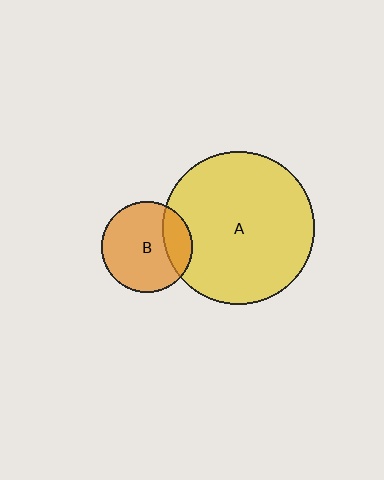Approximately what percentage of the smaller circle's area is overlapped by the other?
Approximately 20%.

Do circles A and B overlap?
Yes.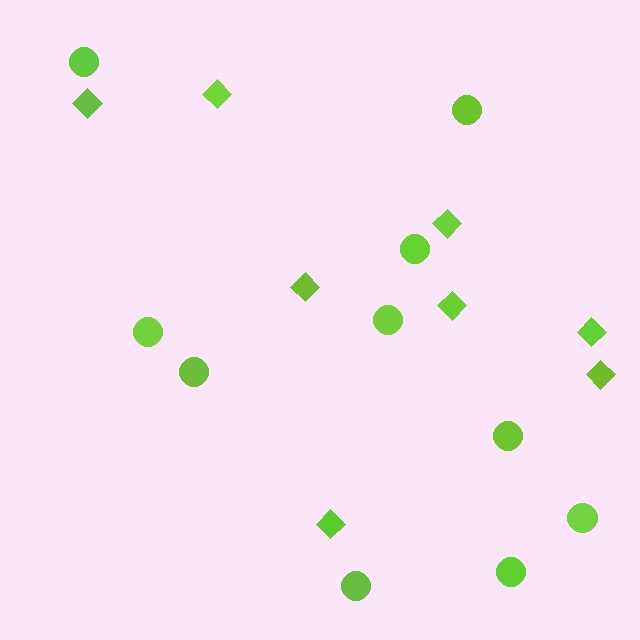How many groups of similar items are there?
There are 2 groups: one group of circles (10) and one group of diamonds (8).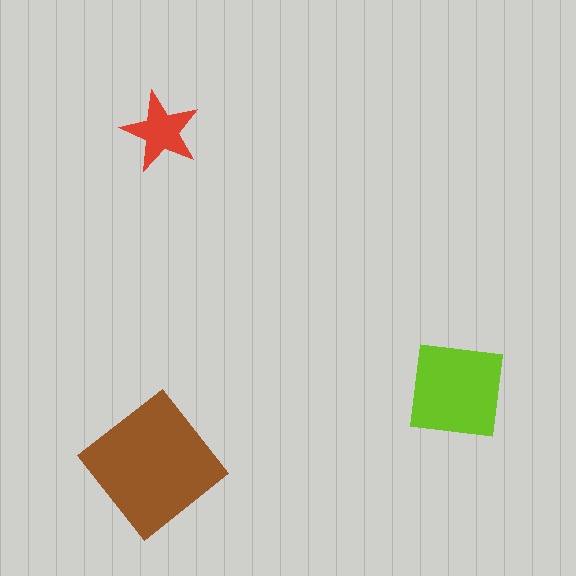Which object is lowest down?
The brown diamond is bottommost.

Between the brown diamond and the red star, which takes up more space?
The brown diamond.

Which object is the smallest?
The red star.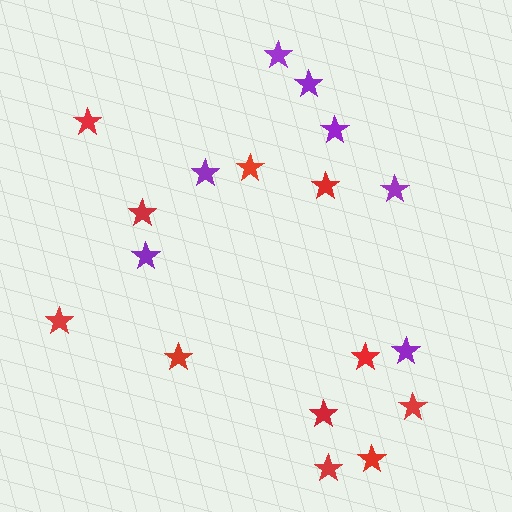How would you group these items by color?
There are 2 groups: one group of red stars (11) and one group of purple stars (7).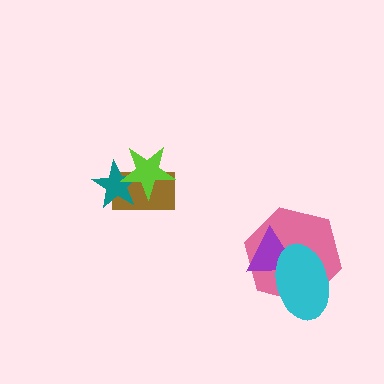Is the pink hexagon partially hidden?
Yes, it is partially covered by another shape.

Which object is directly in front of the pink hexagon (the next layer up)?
The purple triangle is directly in front of the pink hexagon.